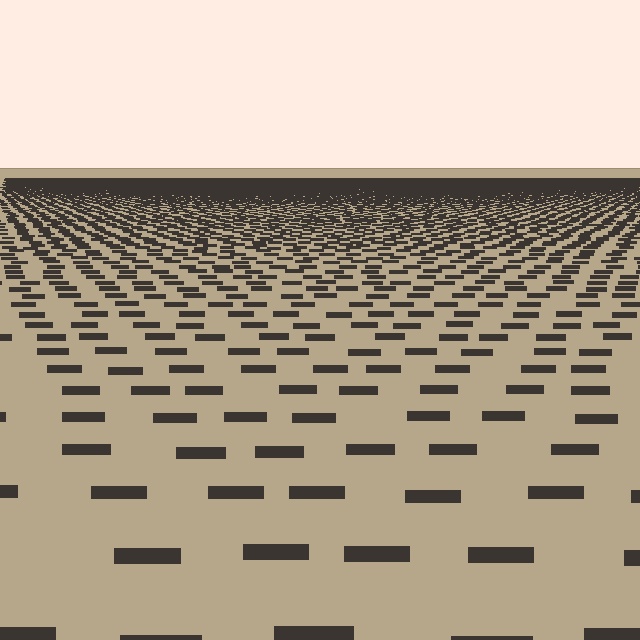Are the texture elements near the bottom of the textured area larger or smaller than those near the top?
Larger. Near the bottom, elements are closer to the viewer and appear at a bigger on-screen size.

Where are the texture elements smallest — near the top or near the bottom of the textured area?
Near the top.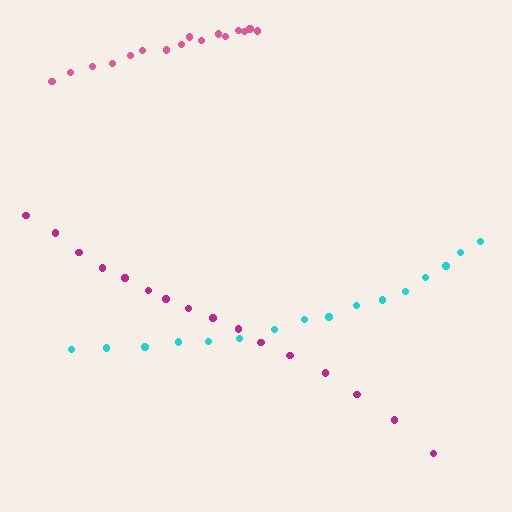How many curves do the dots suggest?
There are 3 distinct paths.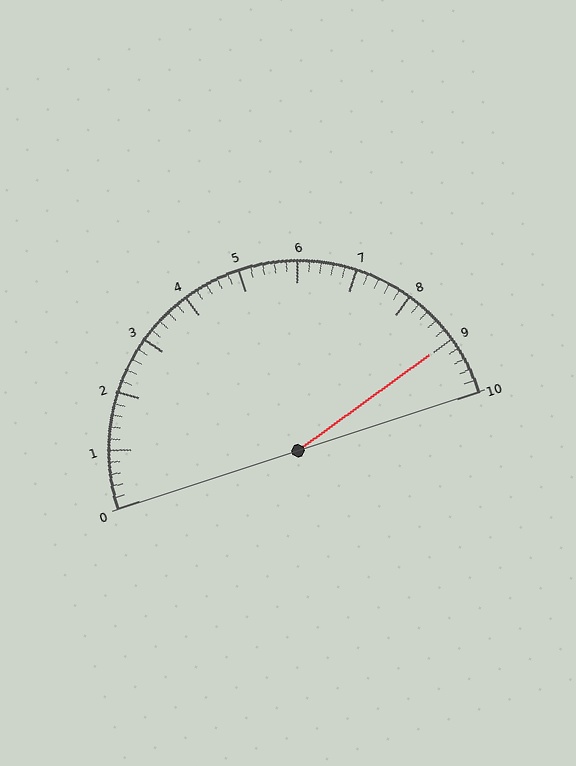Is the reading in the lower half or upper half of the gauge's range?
The reading is in the upper half of the range (0 to 10).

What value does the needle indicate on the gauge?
The needle indicates approximately 9.0.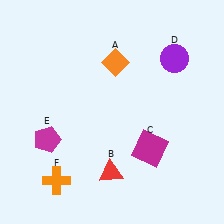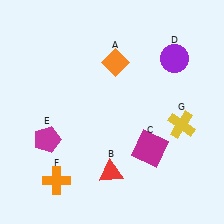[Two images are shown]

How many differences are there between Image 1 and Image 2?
There is 1 difference between the two images.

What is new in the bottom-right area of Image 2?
A yellow cross (G) was added in the bottom-right area of Image 2.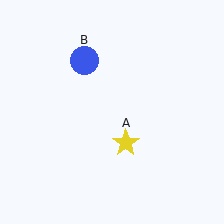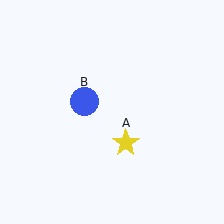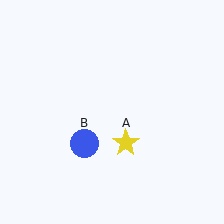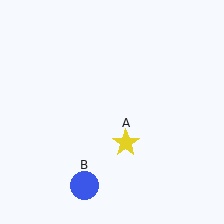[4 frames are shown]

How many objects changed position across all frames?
1 object changed position: blue circle (object B).